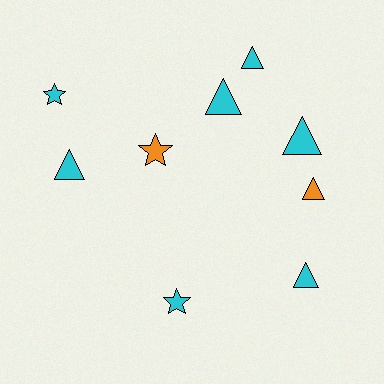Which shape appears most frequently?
Triangle, with 6 objects.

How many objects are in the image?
There are 9 objects.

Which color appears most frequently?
Cyan, with 7 objects.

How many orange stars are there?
There is 1 orange star.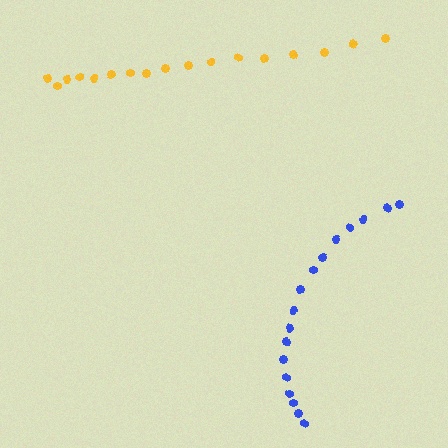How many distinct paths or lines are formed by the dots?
There are 2 distinct paths.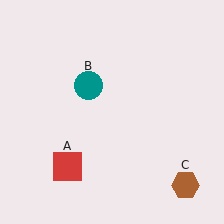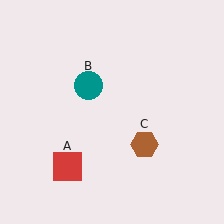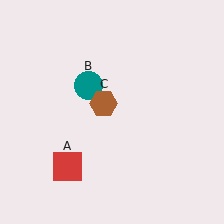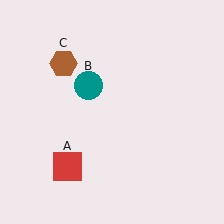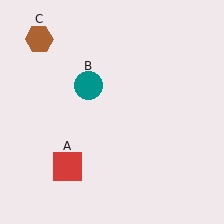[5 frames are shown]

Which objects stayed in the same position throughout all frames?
Red square (object A) and teal circle (object B) remained stationary.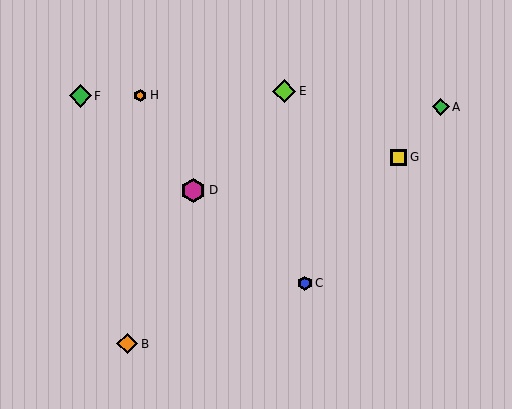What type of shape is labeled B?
Shape B is an orange diamond.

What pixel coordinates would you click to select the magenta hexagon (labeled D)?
Click at (193, 190) to select the magenta hexagon D.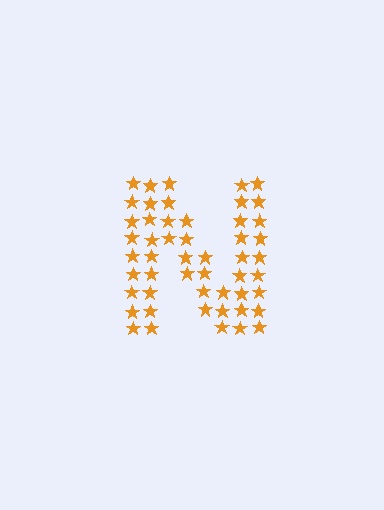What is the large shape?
The large shape is the letter N.